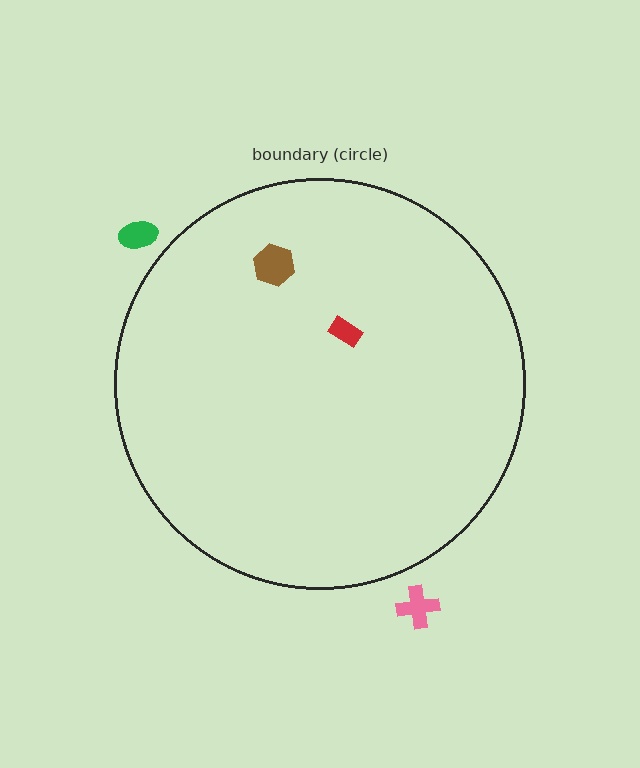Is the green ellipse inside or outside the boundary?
Outside.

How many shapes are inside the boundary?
2 inside, 2 outside.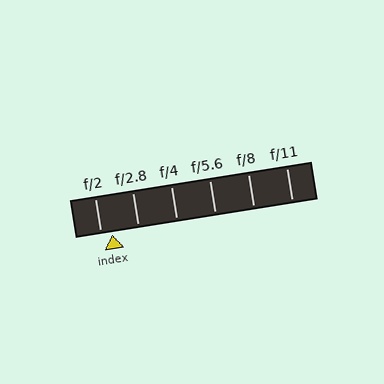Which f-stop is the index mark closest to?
The index mark is closest to f/2.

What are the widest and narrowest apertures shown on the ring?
The widest aperture shown is f/2 and the narrowest is f/11.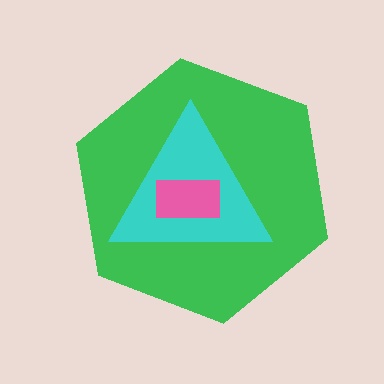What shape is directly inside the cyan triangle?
The pink rectangle.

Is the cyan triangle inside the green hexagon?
Yes.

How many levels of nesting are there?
3.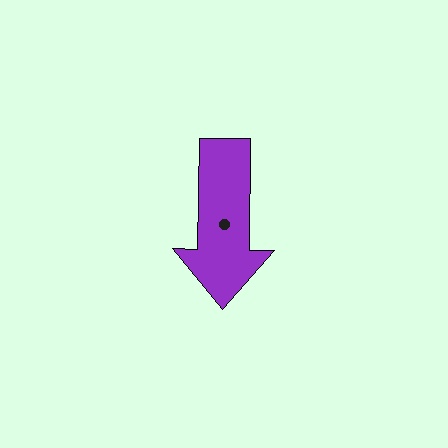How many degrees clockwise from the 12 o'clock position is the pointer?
Approximately 181 degrees.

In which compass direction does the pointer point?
South.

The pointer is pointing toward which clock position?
Roughly 6 o'clock.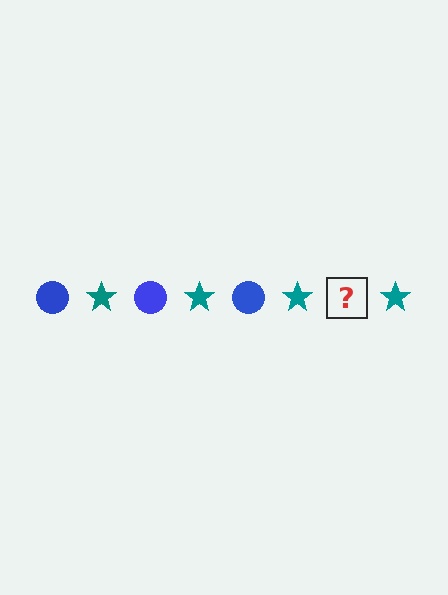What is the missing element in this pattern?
The missing element is a blue circle.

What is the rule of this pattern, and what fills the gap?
The rule is that the pattern alternates between blue circle and teal star. The gap should be filled with a blue circle.